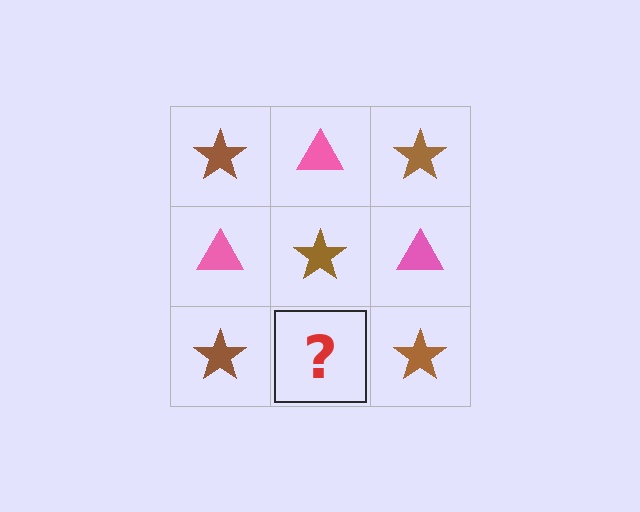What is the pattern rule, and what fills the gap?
The rule is that it alternates brown star and pink triangle in a checkerboard pattern. The gap should be filled with a pink triangle.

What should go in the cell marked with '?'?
The missing cell should contain a pink triangle.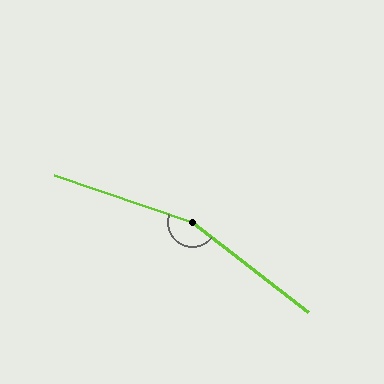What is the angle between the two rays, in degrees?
Approximately 161 degrees.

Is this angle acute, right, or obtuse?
It is obtuse.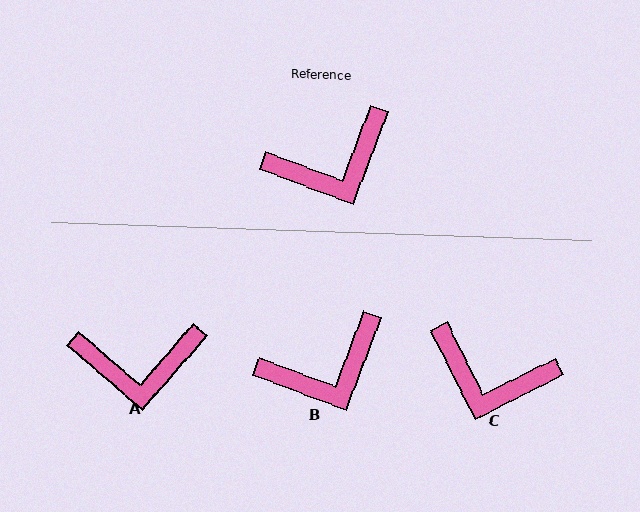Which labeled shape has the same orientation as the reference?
B.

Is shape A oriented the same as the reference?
No, it is off by about 20 degrees.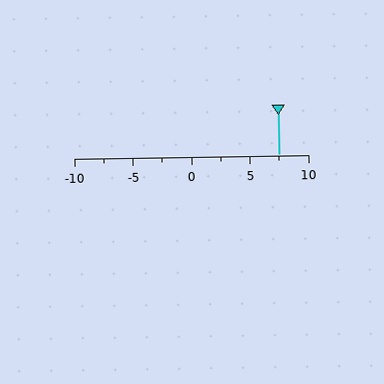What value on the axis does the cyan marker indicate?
The marker indicates approximately 7.5.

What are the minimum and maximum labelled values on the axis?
The axis runs from -10 to 10.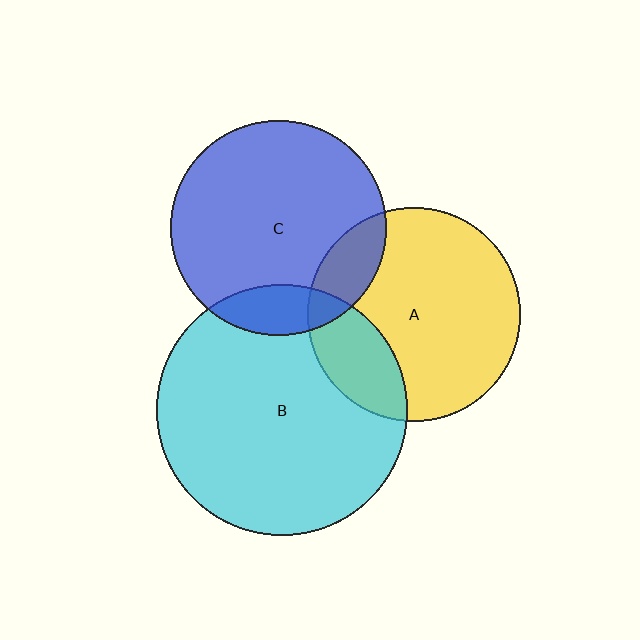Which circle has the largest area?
Circle B (cyan).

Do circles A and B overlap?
Yes.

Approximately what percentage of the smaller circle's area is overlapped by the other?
Approximately 20%.